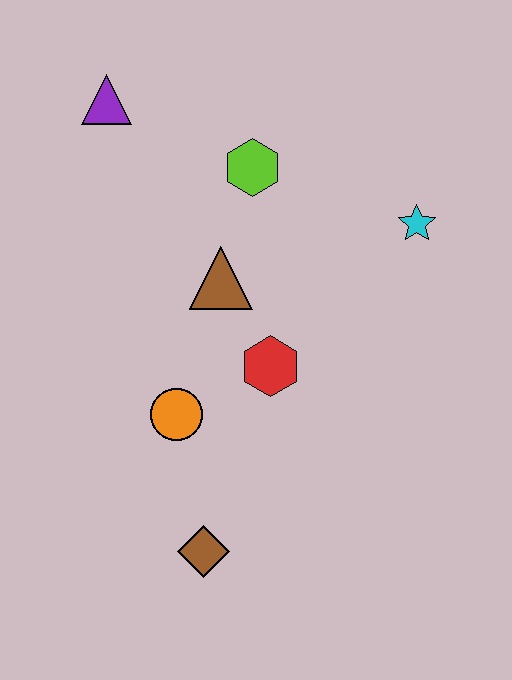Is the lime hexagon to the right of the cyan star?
No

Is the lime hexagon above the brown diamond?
Yes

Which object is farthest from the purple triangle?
The brown diamond is farthest from the purple triangle.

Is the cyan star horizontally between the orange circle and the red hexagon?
No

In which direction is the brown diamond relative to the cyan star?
The brown diamond is below the cyan star.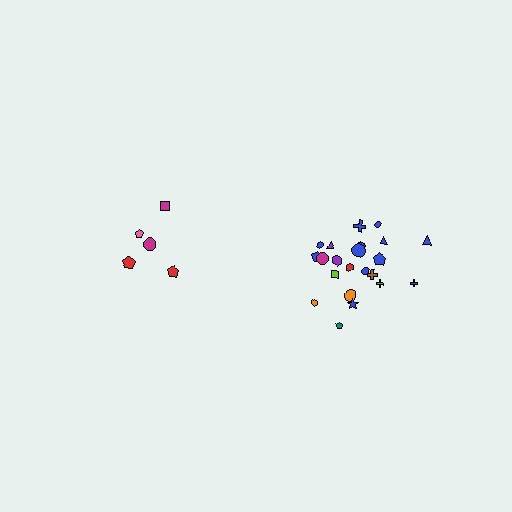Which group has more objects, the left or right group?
The right group.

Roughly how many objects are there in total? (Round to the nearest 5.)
Roughly 25 objects in total.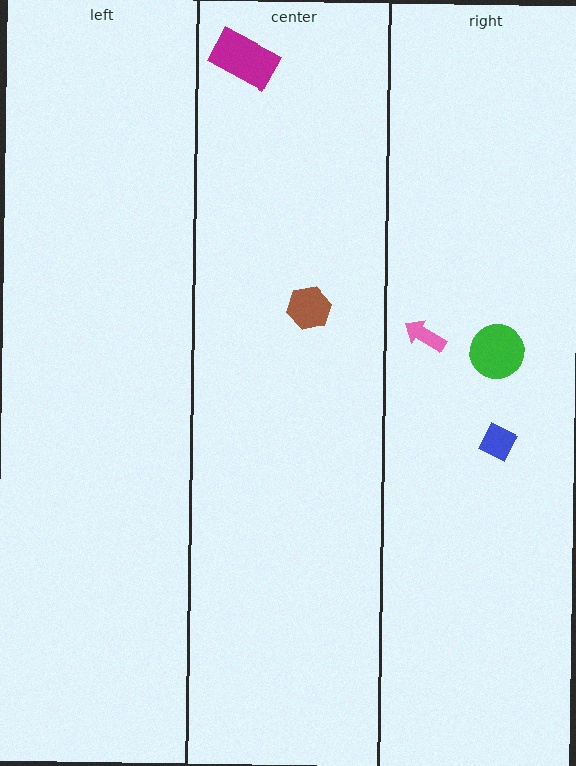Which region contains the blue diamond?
The right region.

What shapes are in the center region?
The magenta rectangle, the brown hexagon.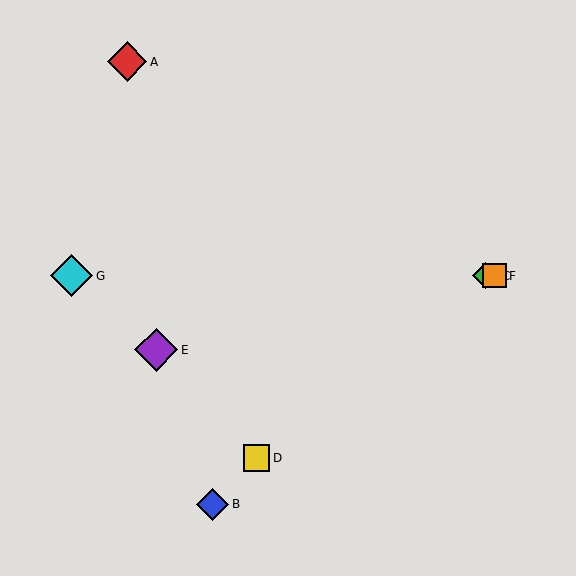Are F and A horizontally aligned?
No, F is at y≈276 and A is at y≈62.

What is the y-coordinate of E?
Object E is at y≈350.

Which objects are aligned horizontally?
Objects C, F, G are aligned horizontally.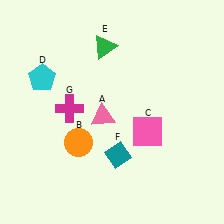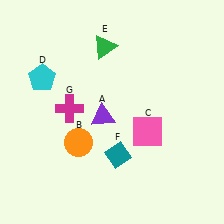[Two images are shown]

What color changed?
The triangle (A) changed from pink in Image 1 to purple in Image 2.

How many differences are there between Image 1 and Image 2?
There is 1 difference between the two images.